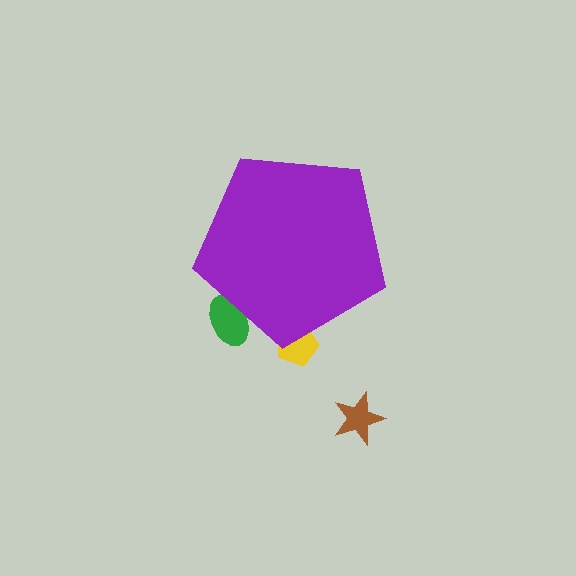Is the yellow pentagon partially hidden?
Yes, the yellow pentagon is partially hidden behind the purple pentagon.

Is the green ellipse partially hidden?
Yes, the green ellipse is partially hidden behind the purple pentagon.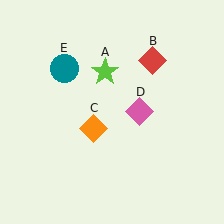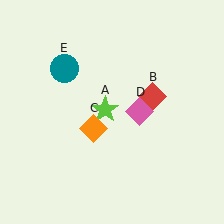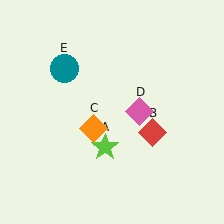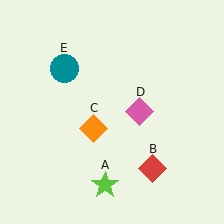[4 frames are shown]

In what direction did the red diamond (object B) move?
The red diamond (object B) moved down.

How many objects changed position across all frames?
2 objects changed position: lime star (object A), red diamond (object B).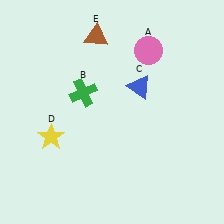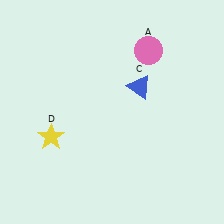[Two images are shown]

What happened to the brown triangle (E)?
The brown triangle (E) was removed in Image 2. It was in the top-left area of Image 1.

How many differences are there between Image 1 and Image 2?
There are 2 differences between the two images.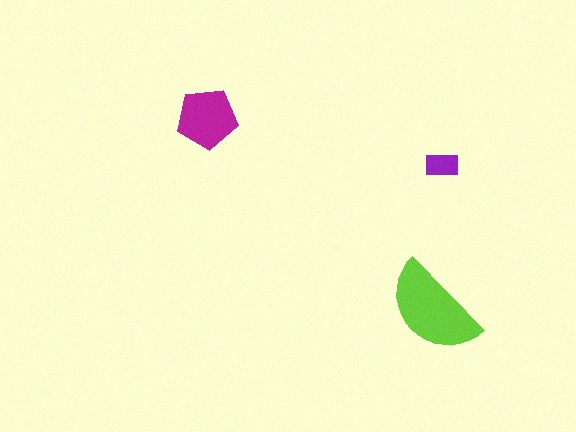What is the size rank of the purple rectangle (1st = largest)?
3rd.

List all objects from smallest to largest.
The purple rectangle, the magenta pentagon, the lime semicircle.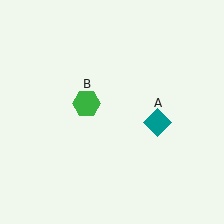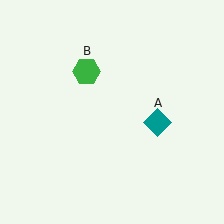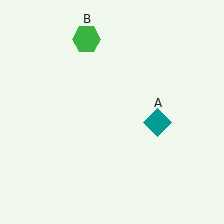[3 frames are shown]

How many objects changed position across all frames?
1 object changed position: green hexagon (object B).